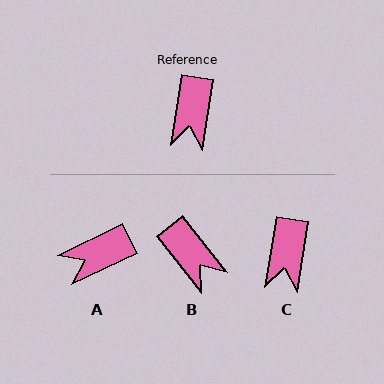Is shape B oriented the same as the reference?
No, it is off by about 47 degrees.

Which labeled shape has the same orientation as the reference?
C.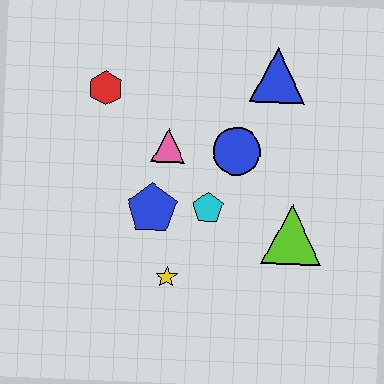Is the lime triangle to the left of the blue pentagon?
No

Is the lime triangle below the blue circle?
Yes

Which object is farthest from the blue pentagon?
The blue triangle is farthest from the blue pentagon.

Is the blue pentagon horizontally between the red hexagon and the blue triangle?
Yes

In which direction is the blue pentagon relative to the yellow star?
The blue pentagon is above the yellow star.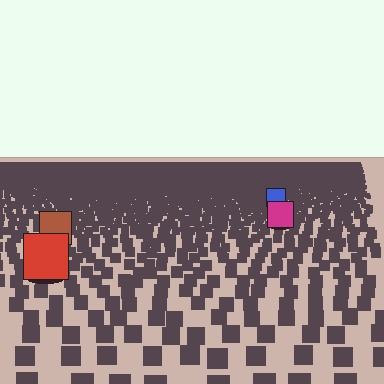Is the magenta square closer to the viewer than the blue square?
Yes. The magenta square is closer — you can tell from the texture gradient: the ground texture is coarser near it.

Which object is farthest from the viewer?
The blue square is farthest from the viewer. It appears smaller and the ground texture around it is denser.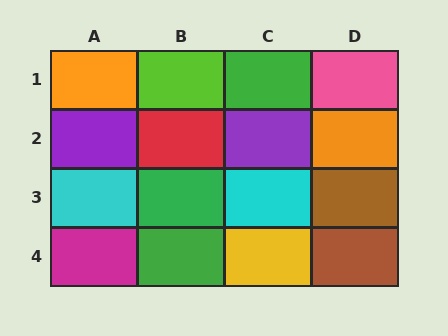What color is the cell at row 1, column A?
Orange.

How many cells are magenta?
1 cell is magenta.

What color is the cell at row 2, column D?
Orange.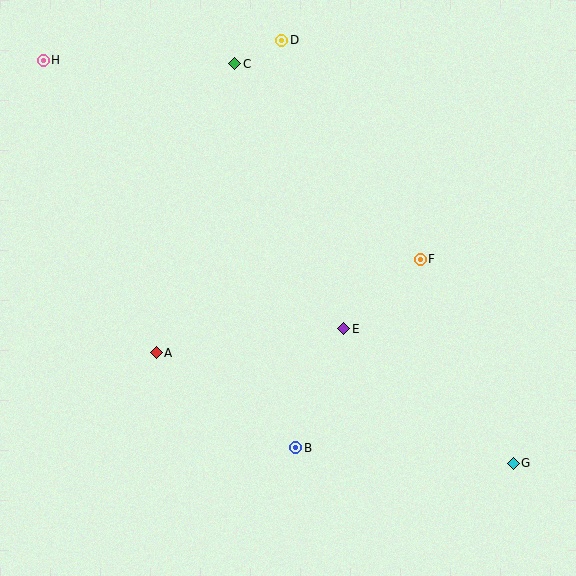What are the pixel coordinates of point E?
Point E is at (344, 329).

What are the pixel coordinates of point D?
Point D is at (282, 40).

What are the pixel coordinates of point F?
Point F is at (420, 259).